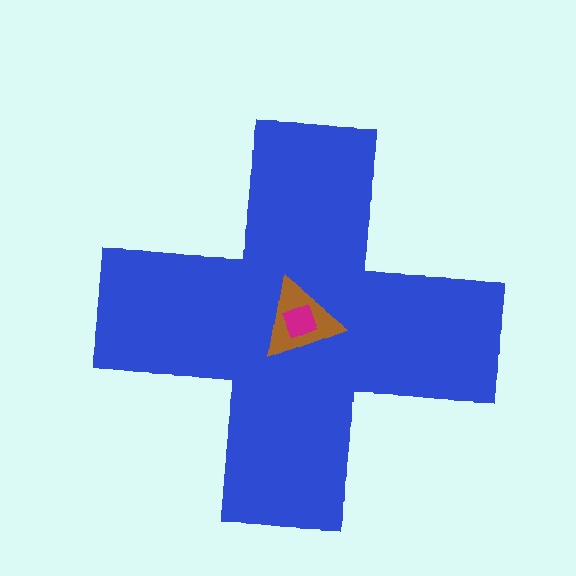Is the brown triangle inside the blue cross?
Yes.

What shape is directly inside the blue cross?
The brown triangle.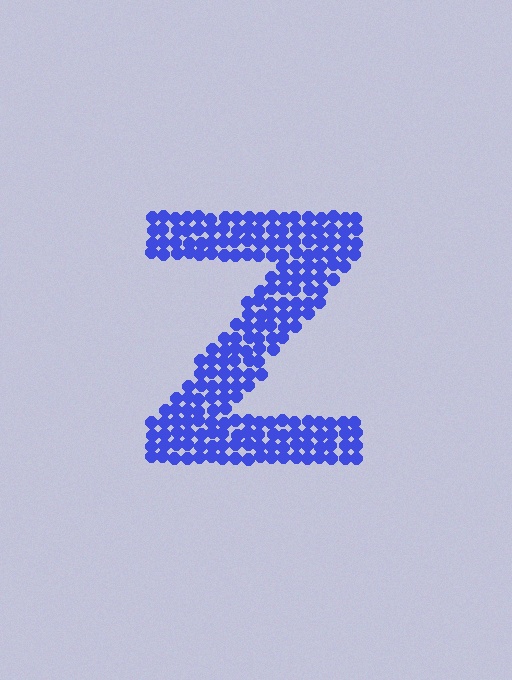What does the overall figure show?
The overall figure shows the letter Z.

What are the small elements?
The small elements are circles.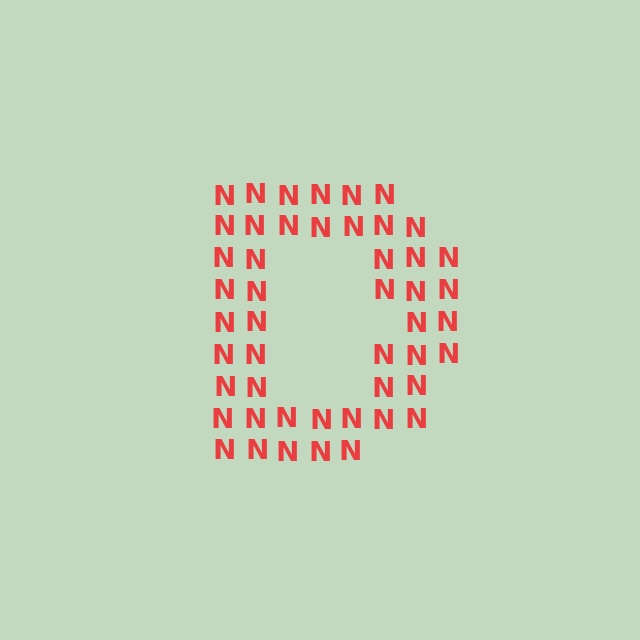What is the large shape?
The large shape is the letter D.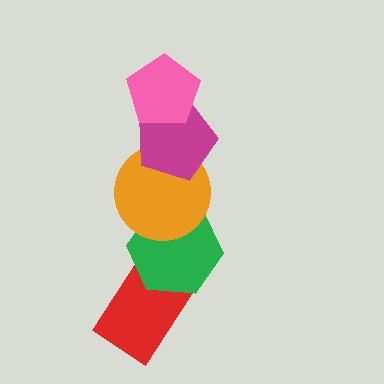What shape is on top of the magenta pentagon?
The pink pentagon is on top of the magenta pentagon.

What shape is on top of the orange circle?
The magenta pentagon is on top of the orange circle.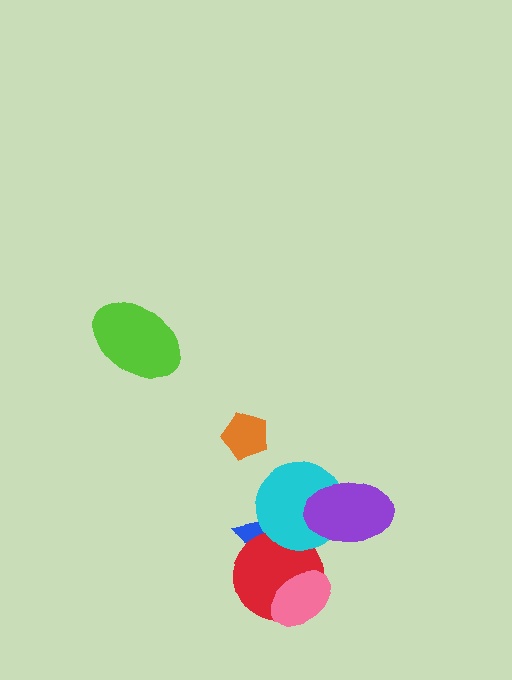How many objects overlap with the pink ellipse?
1 object overlaps with the pink ellipse.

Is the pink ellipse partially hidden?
No, no other shape covers it.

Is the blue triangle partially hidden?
Yes, it is partially covered by another shape.